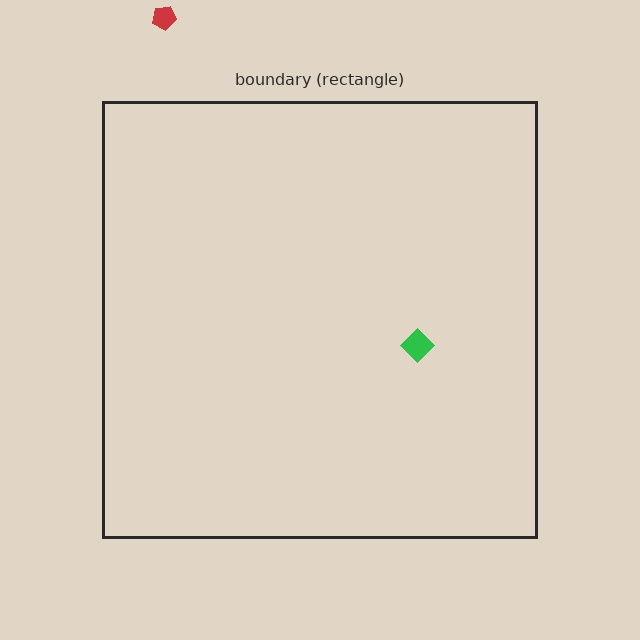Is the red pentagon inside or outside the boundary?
Outside.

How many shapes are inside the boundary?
1 inside, 1 outside.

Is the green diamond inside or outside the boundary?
Inside.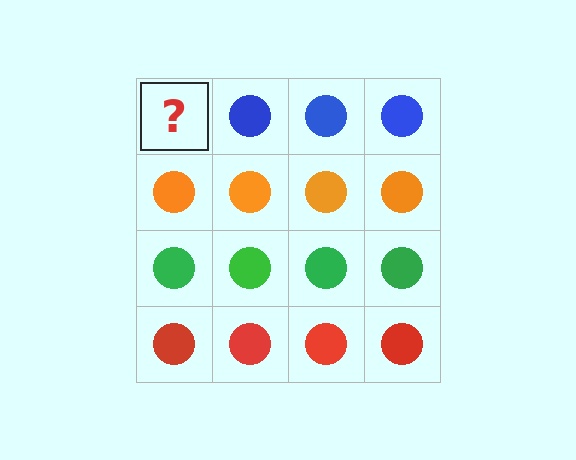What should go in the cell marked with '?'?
The missing cell should contain a blue circle.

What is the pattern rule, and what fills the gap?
The rule is that each row has a consistent color. The gap should be filled with a blue circle.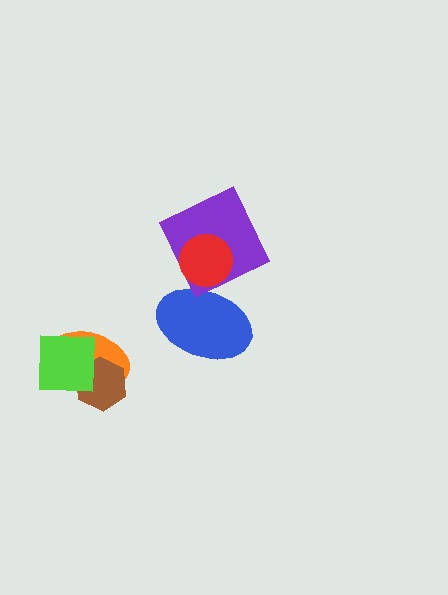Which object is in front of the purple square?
The red circle is in front of the purple square.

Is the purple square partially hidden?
Yes, it is partially covered by another shape.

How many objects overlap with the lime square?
2 objects overlap with the lime square.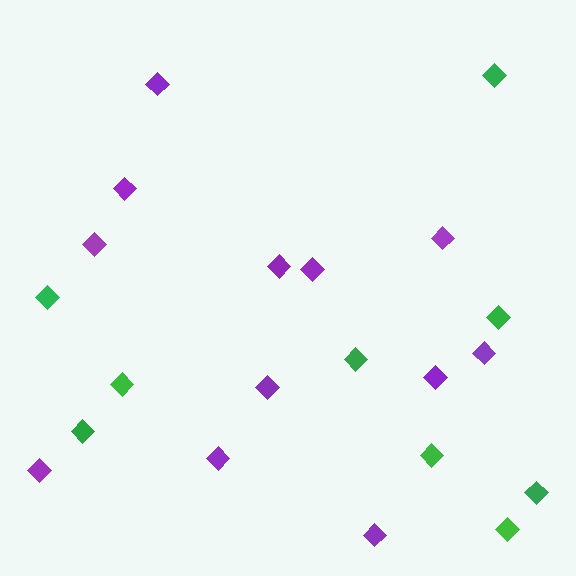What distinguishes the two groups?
There are 2 groups: one group of purple diamonds (12) and one group of green diamonds (9).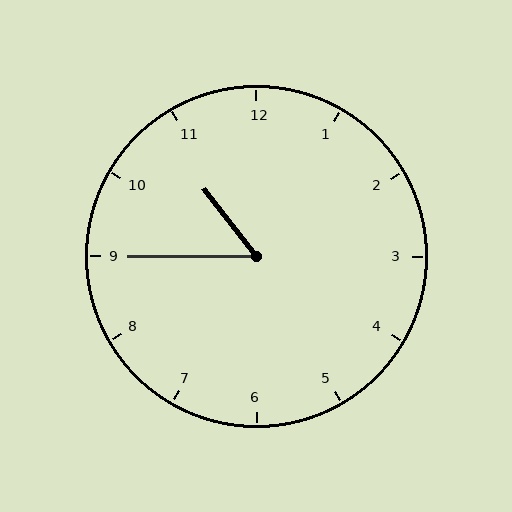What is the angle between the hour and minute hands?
Approximately 52 degrees.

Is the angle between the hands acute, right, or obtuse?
It is acute.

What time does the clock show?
10:45.